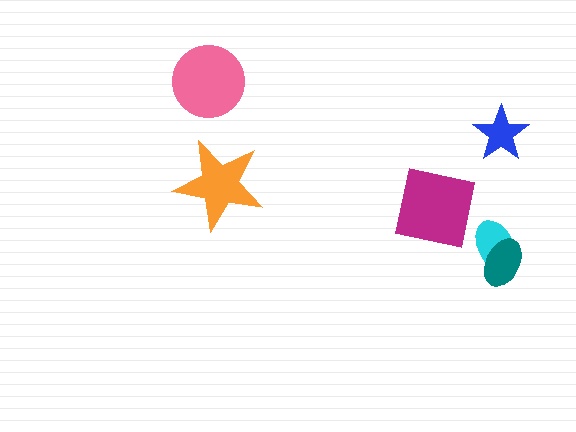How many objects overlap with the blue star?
0 objects overlap with the blue star.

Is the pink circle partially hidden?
No, no other shape covers it.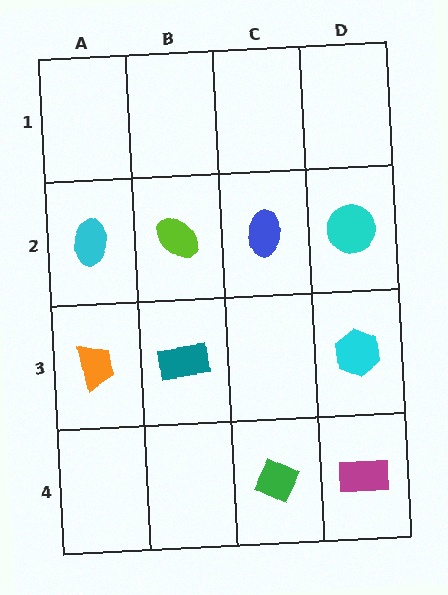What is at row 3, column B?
A teal rectangle.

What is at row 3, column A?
An orange trapezoid.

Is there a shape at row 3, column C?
No, that cell is empty.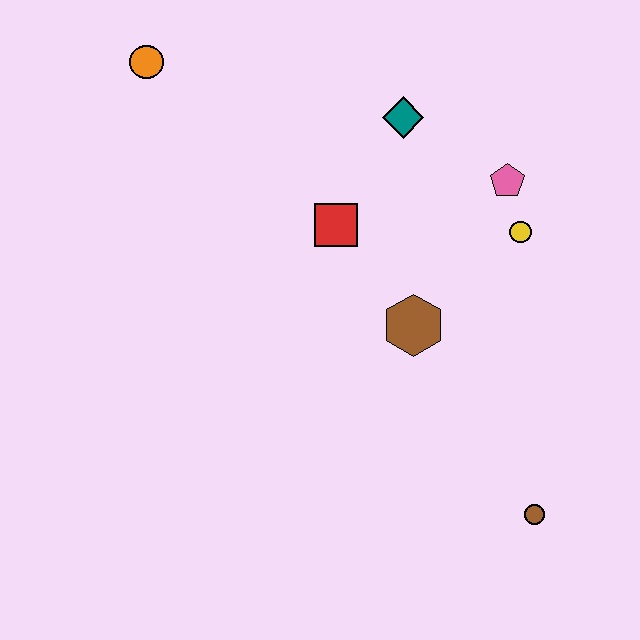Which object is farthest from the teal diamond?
The brown circle is farthest from the teal diamond.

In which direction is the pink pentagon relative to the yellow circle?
The pink pentagon is above the yellow circle.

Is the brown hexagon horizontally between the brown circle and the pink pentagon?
No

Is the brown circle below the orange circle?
Yes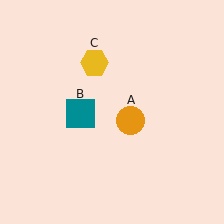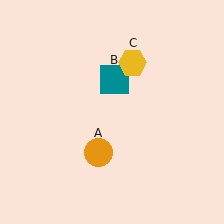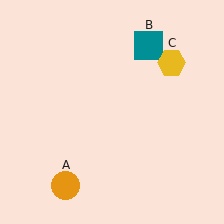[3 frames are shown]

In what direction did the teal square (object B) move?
The teal square (object B) moved up and to the right.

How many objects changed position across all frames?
3 objects changed position: orange circle (object A), teal square (object B), yellow hexagon (object C).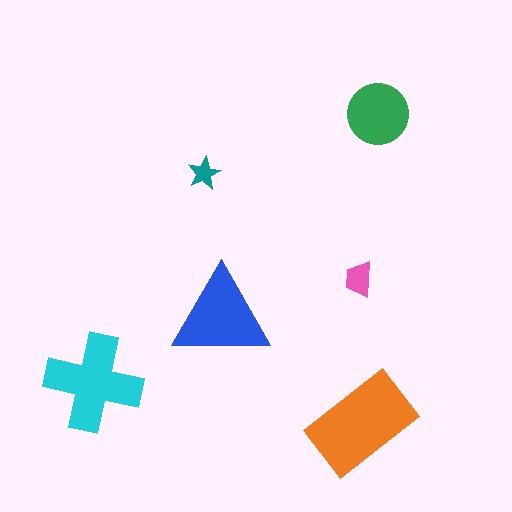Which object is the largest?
The orange rectangle.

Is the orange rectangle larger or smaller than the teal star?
Larger.